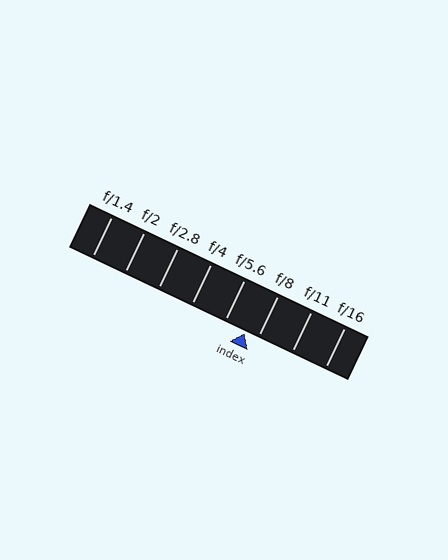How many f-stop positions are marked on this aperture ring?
There are 8 f-stop positions marked.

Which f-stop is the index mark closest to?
The index mark is closest to f/8.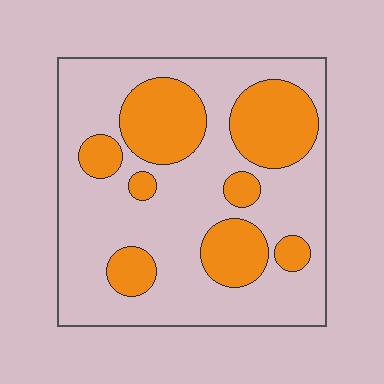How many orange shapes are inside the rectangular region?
8.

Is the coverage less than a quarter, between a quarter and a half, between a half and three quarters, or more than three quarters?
Between a quarter and a half.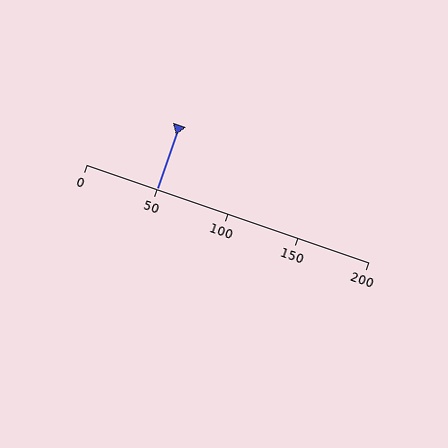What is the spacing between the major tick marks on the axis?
The major ticks are spaced 50 apart.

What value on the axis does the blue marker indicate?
The marker indicates approximately 50.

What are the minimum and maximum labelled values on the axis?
The axis runs from 0 to 200.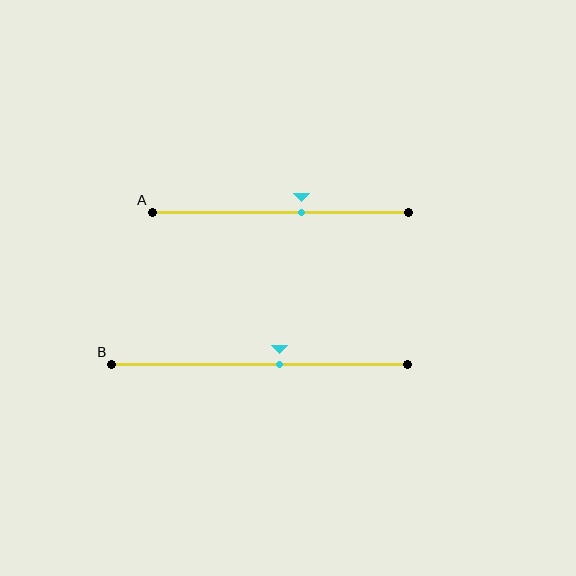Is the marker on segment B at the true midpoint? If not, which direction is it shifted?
No, the marker on segment B is shifted to the right by about 7% of the segment length.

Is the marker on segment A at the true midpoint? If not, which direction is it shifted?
No, the marker on segment A is shifted to the right by about 8% of the segment length.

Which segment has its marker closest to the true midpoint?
Segment B has its marker closest to the true midpoint.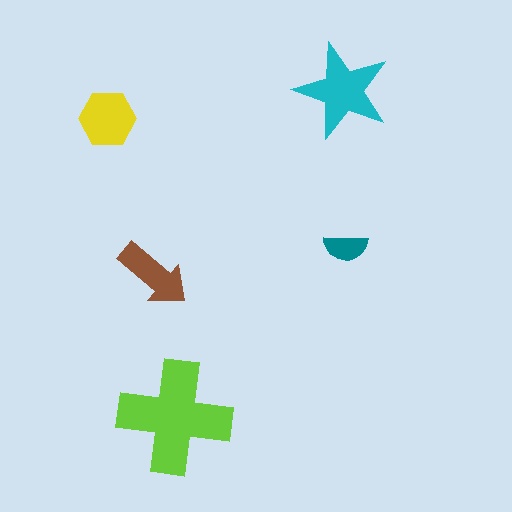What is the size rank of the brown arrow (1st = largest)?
4th.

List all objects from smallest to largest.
The teal semicircle, the brown arrow, the yellow hexagon, the cyan star, the lime cross.